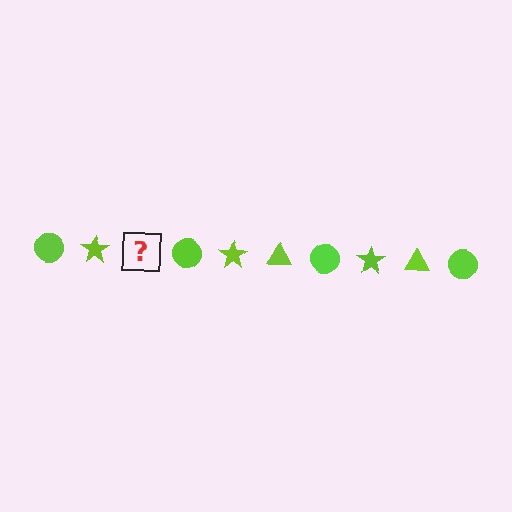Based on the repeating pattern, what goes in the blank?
The blank should be a lime triangle.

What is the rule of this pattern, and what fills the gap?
The rule is that the pattern cycles through circle, star, triangle shapes in lime. The gap should be filled with a lime triangle.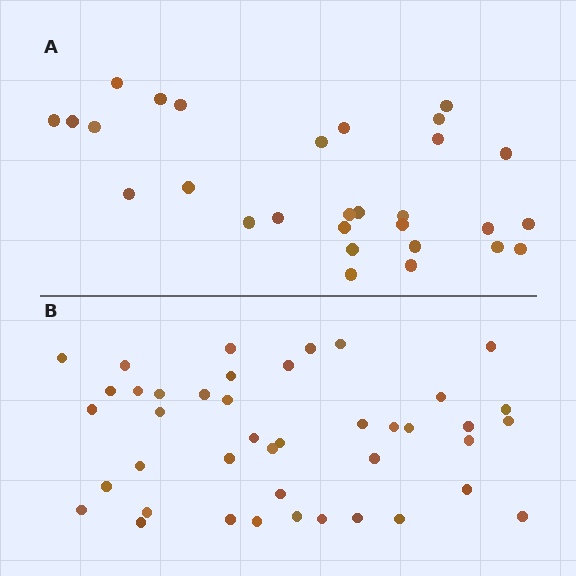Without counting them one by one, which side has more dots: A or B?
Region B (the bottom region) has more dots.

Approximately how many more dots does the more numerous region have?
Region B has approximately 15 more dots than region A.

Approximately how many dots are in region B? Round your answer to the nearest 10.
About 40 dots. (The exact count is 42, which rounds to 40.)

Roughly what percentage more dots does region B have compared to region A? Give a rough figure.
About 45% more.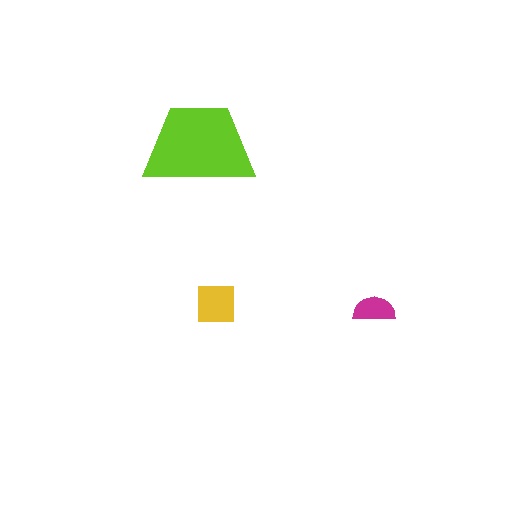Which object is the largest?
The lime trapezoid.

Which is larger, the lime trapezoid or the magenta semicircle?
The lime trapezoid.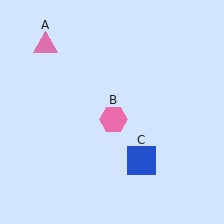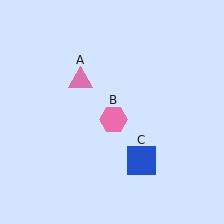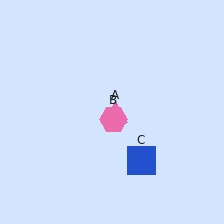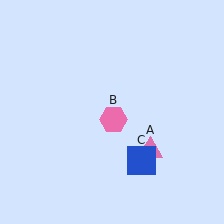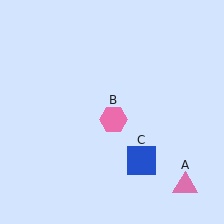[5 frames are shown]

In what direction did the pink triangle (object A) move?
The pink triangle (object A) moved down and to the right.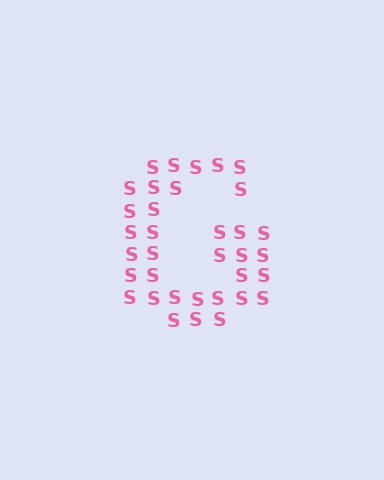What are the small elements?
The small elements are letter S's.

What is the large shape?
The large shape is the letter G.